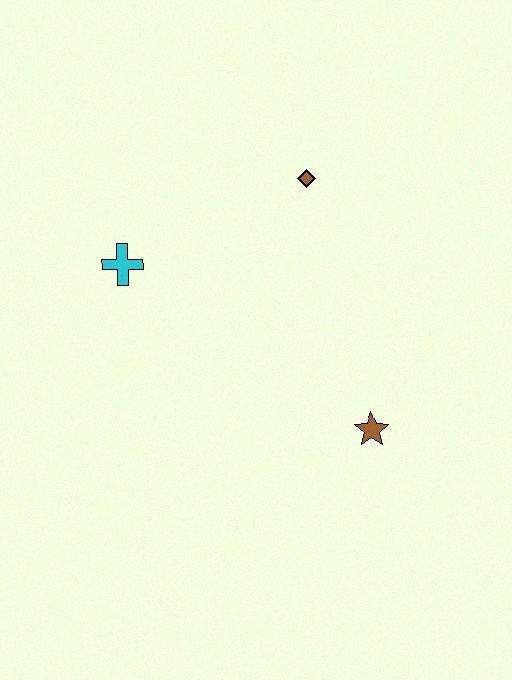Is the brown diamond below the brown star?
No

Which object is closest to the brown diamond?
The cyan cross is closest to the brown diamond.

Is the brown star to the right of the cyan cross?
Yes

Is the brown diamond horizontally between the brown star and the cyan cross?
Yes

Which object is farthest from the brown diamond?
The brown star is farthest from the brown diamond.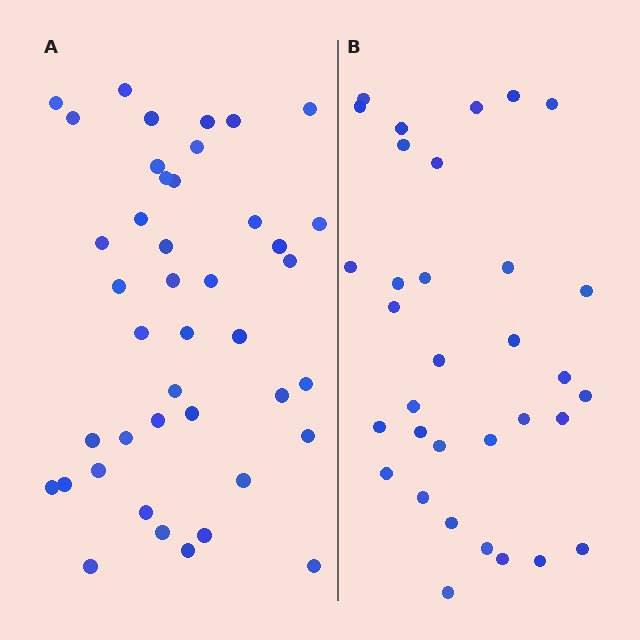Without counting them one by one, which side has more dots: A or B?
Region A (the left region) has more dots.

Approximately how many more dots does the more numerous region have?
Region A has roughly 8 or so more dots than region B.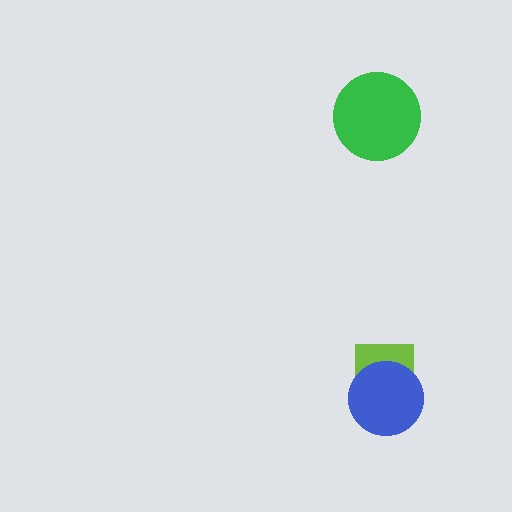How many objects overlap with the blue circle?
1 object overlaps with the blue circle.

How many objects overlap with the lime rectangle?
1 object overlaps with the lime rectangle.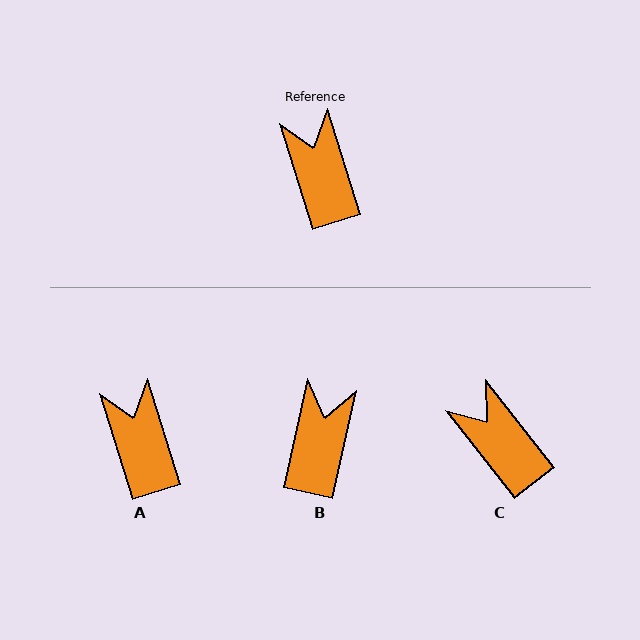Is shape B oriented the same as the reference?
No, it is off by about 30 degrees.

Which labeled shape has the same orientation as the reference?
A.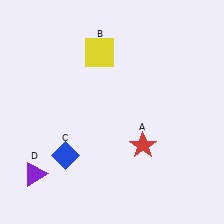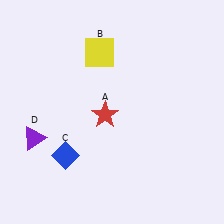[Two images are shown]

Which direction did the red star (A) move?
The red star (A) moved left.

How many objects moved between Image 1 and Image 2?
2 objects moved between the two images.